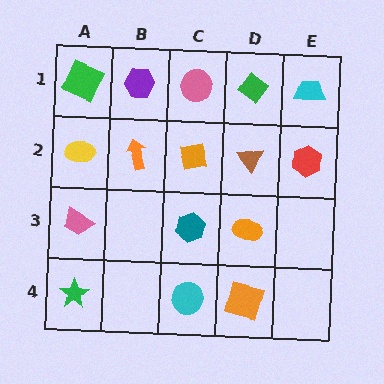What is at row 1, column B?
A purple hexagon.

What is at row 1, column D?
A green diamond.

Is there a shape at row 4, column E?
No, that cell is empty.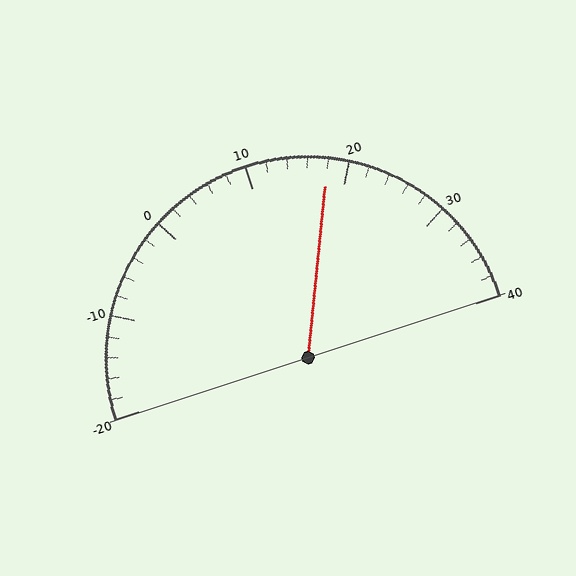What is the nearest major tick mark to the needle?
The nearest major tick mark is 20.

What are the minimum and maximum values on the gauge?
The gauge ranges from -20 to 40.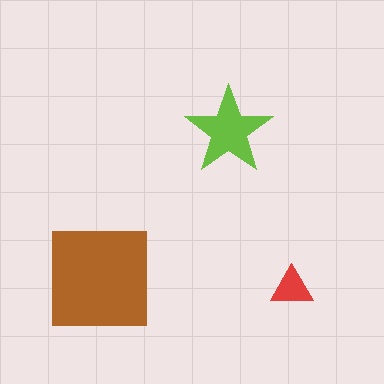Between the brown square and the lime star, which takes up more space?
The brown square.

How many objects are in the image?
There are 3 objects in the image.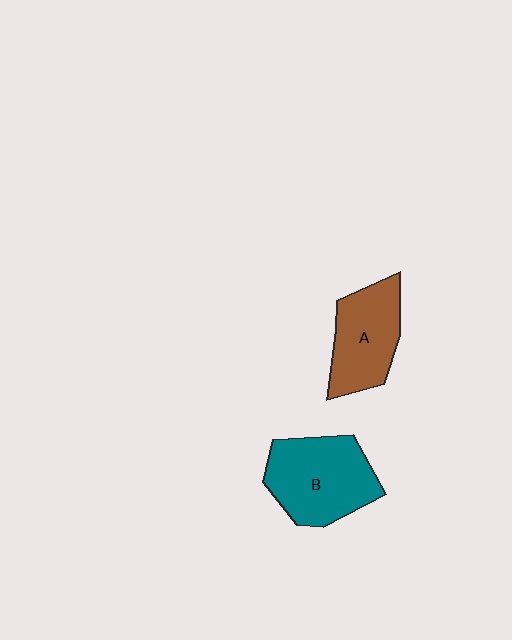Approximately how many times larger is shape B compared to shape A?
Approximately 1.2 times.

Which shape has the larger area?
Shape B (teal).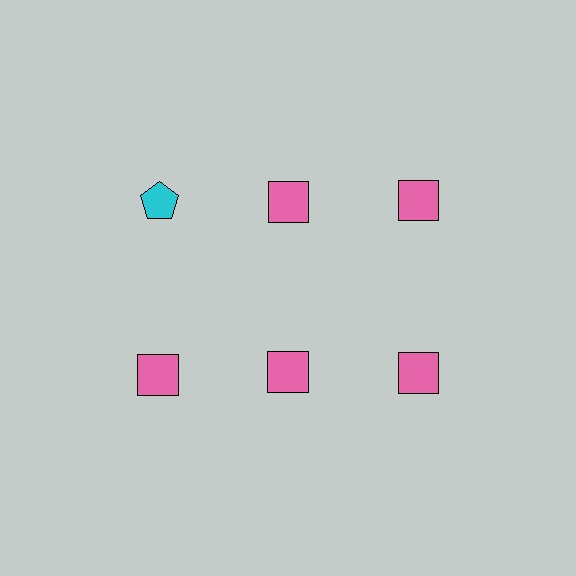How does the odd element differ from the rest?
It differs in both color (cyan instead of pink) and shape (pentagon instead of square).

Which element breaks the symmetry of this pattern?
The cyan pentagon in the top row, leftmost column breaks the symmetry. All other shapes are pink squares.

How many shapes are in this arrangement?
There are 6 shapes arranged in a grid pattern.